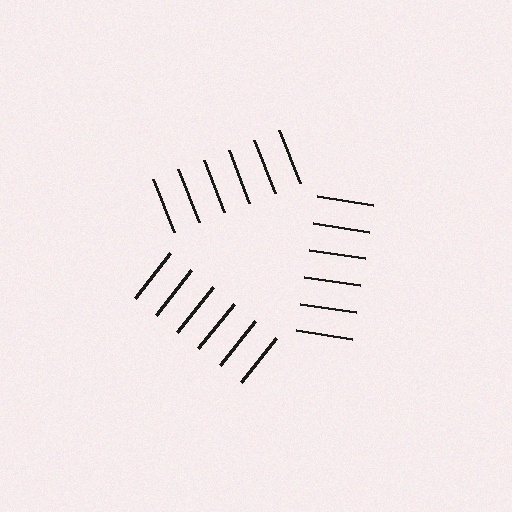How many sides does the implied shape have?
3 sides — the line-ends trace a triangle.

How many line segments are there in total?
18 — 6 along each of the 3 edges.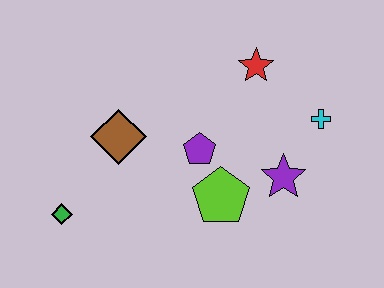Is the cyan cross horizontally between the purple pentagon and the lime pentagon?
No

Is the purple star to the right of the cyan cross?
No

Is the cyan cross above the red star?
No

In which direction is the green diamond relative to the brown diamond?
The green diamond is below the brown diamond.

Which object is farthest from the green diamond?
The cyan cross is farthest from the green diamond.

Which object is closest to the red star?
The cyan cross is closest to the red star.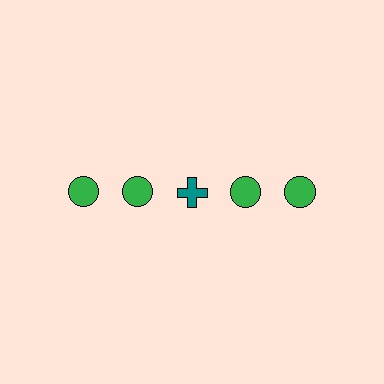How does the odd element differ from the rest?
It differs in both color (teal instead of green) and shape (cross instead of circle).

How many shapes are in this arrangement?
There are 5 shapes arranged in a grid pattern.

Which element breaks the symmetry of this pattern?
The teal cross in the top row, center column breaks the symmetry. All other shapes are green circles.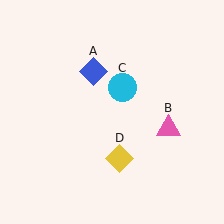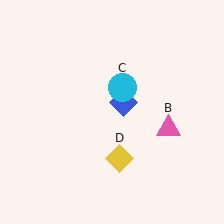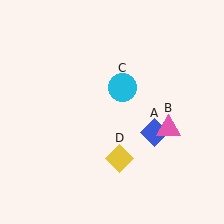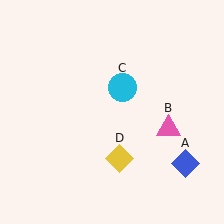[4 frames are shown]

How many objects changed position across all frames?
1 object changed position: blue diamond (object A).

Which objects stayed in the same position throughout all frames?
Pink triangle (object B) and cyan circle (object C) and yellow diamond (object D) remained stationary.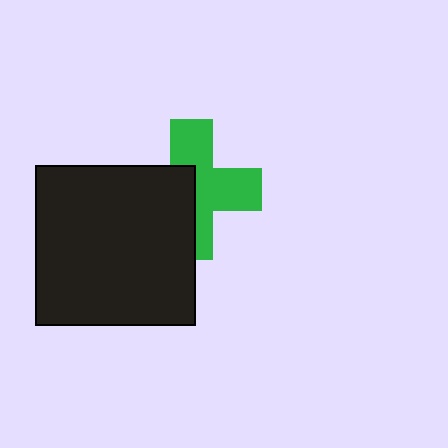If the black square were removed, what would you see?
You would see the complete green cross.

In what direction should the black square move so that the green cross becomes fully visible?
The black square should move left. That is the shortest direction to clear the overlap and leave the green cross fully visible.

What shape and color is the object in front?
The object in front is a black square.